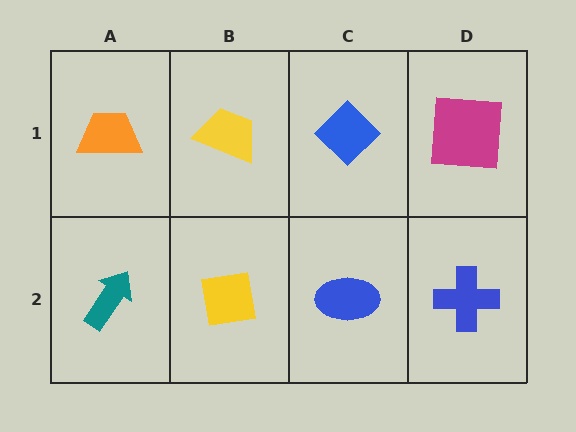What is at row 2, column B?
A yellow square.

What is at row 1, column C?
A blue diamond.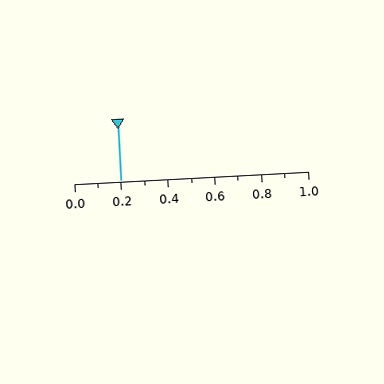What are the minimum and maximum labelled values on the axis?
The axis runs from 0.0 to 1.0.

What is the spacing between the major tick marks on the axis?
The major ticks are spaced 0.2 apart.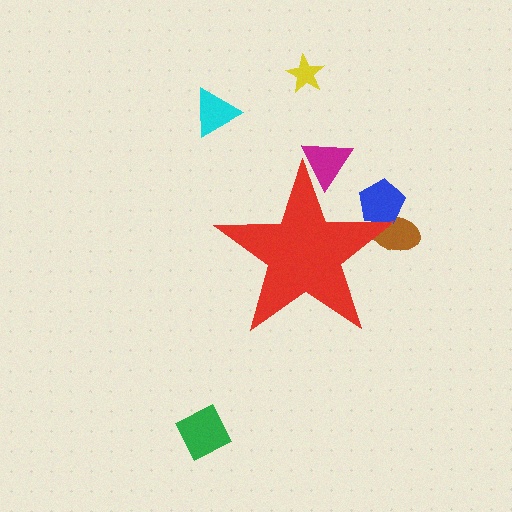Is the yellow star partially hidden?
No, the yellow star is fully visible.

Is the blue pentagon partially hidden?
Yes, the blue pentagon is partially hidden behind the red star.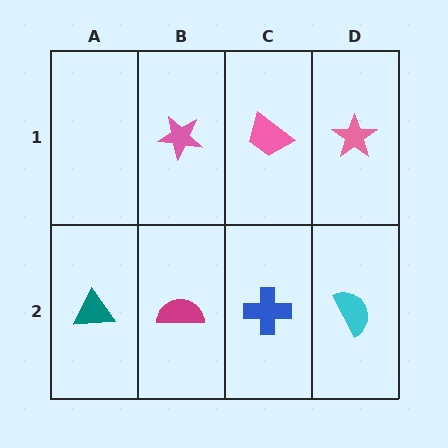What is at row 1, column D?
A pink star.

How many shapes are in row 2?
4 shapes.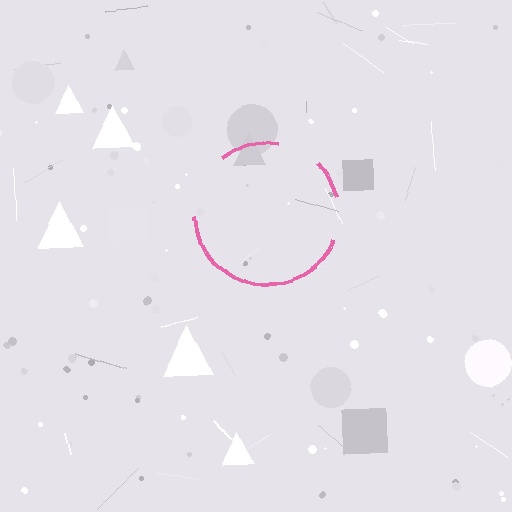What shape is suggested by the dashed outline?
The dashed outline suggests a circle.